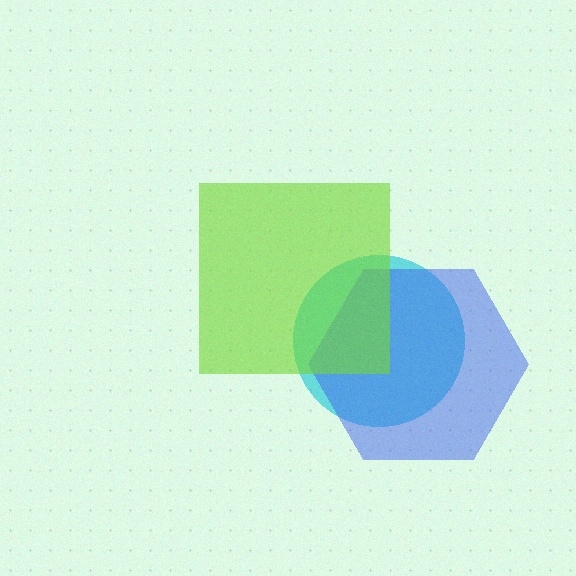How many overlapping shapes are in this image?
There are 3 overlapping shapes in the image.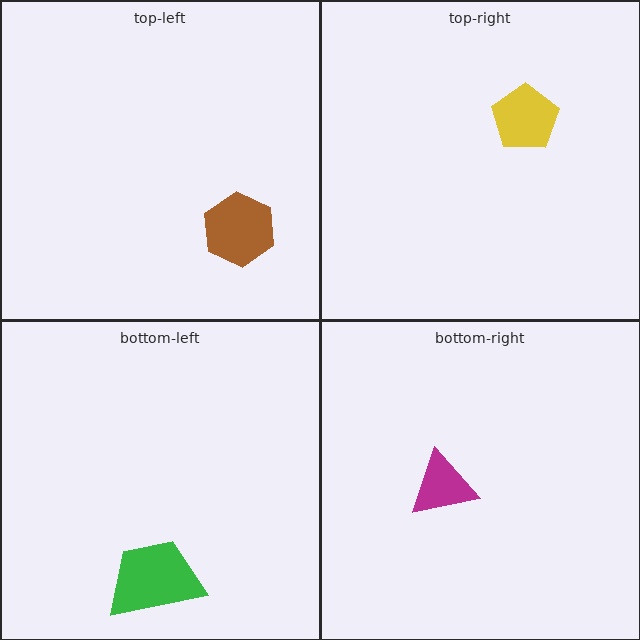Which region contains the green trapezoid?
The bottom-left region.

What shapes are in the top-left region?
The brown hexagon.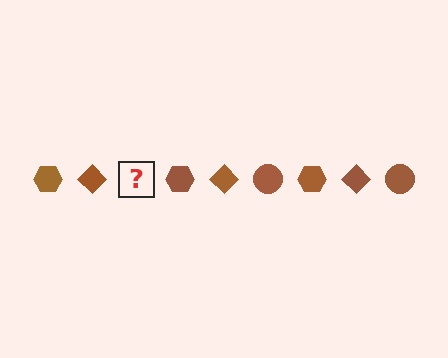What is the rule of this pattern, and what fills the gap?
The rule is that the pattern cycles through hexagon, diamond, circle shapes in brown. The gap should be filled with a brown circle.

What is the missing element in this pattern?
The missing element is a brown circle.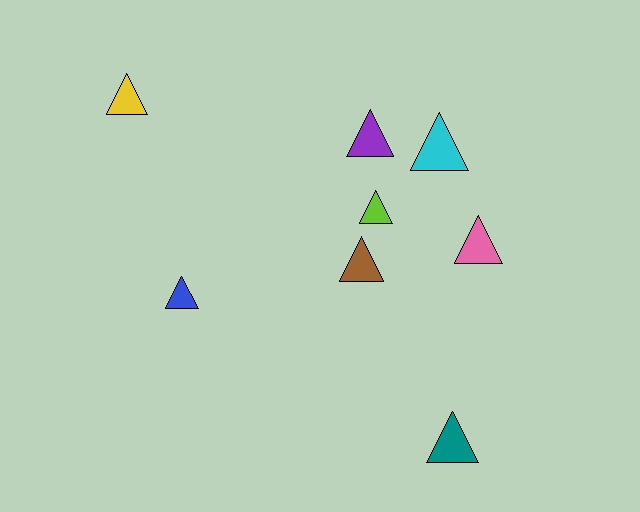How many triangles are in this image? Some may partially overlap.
There are 8 triangles.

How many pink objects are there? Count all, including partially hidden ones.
There is 1 pink object.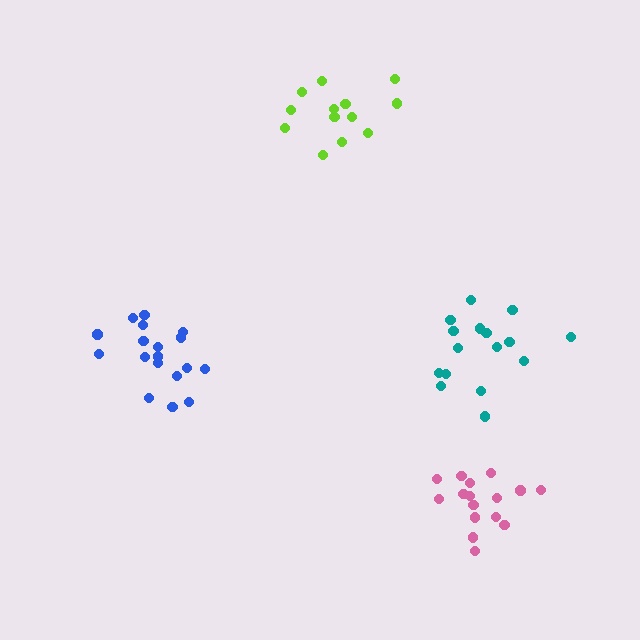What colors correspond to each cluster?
The clusters are colored: blue, lime, teal, pink.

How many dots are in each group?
Group 1: 18 dots, Group 2: 13 dots, Group 3: 16 dots, Group 4: 16 dots (63 total).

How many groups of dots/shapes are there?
There are 4 groups.